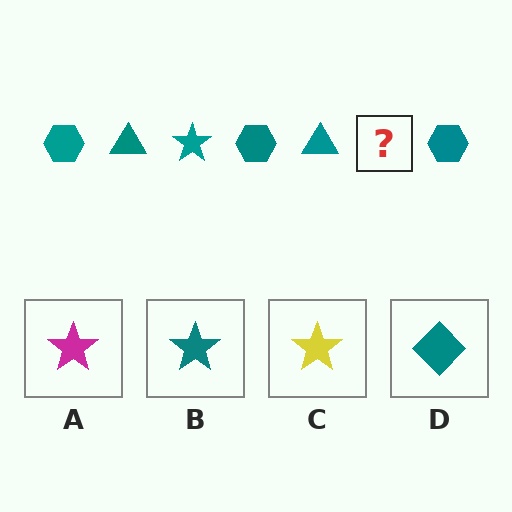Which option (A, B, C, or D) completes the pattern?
B.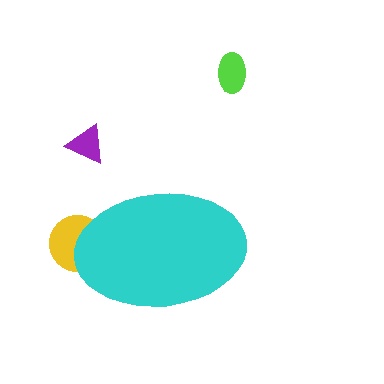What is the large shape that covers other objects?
A cyan ellipse.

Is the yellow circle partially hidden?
Yes, the yellow circle is partially hidden behind the cyan ellipse.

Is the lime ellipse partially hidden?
No, the lime ellipse is fully visible.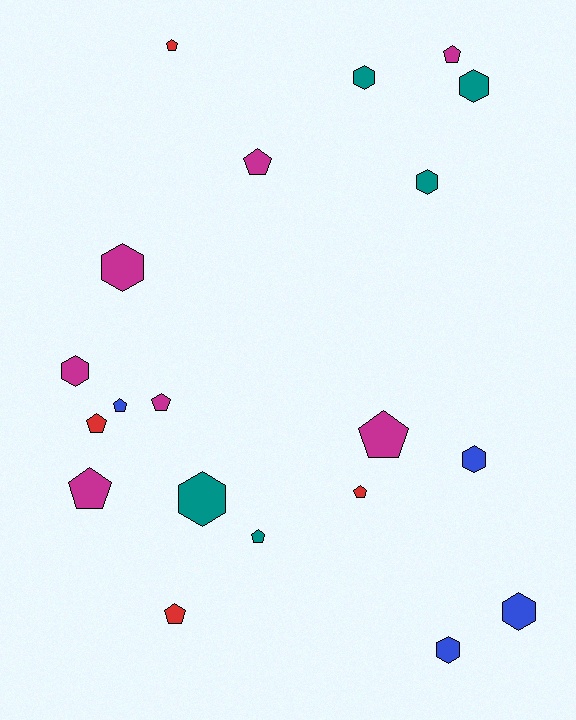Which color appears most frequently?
Magenta, with 7 objects.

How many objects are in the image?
There are 20 objects.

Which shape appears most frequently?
Pentagon, with 11 objects.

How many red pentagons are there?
There are 4 red pentagons.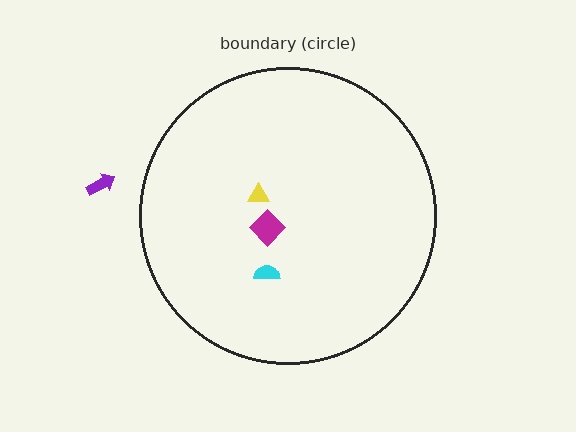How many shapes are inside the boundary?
3 inside, 1 outside.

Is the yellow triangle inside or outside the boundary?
Inside.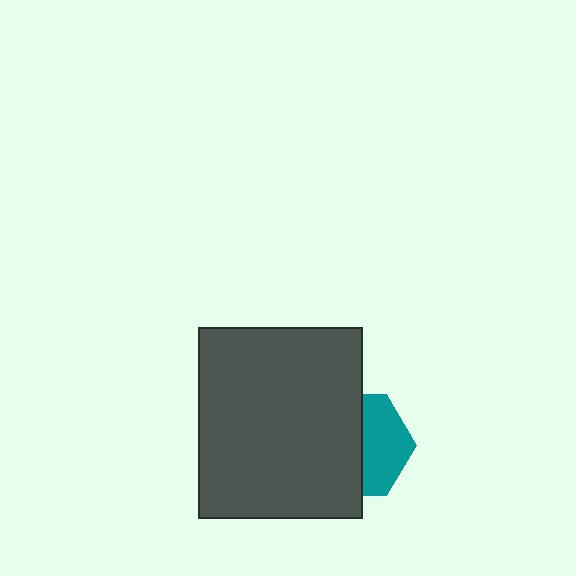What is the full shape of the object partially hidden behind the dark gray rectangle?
The partially hidden object is a teal hexagon.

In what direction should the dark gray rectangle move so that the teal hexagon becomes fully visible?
The dark gray rectangle should move left. That is the shortest direction to clear the overlap and leave the teal hexagon fully visible.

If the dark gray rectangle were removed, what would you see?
You would see the complete teal hexagon.